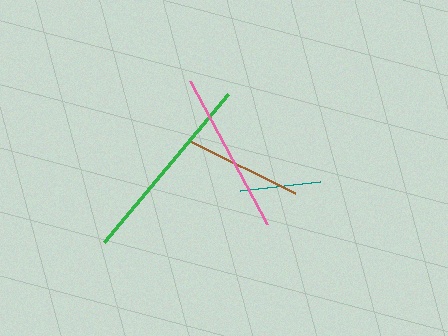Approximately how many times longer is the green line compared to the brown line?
The green line is approximately 1.6 times the length of the brown line.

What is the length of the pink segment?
The pink segment is approximately 163 pixels long.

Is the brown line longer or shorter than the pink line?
The pink line is longer than the brown line.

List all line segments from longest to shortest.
From longest to shortest: green, pink, brown, teal.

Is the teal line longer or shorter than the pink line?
The pink line is longer than the teal line.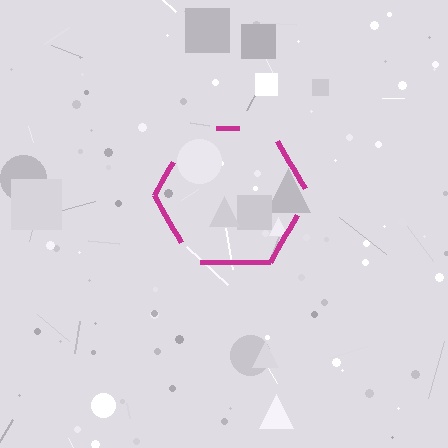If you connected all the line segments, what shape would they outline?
They would outline a hexagon.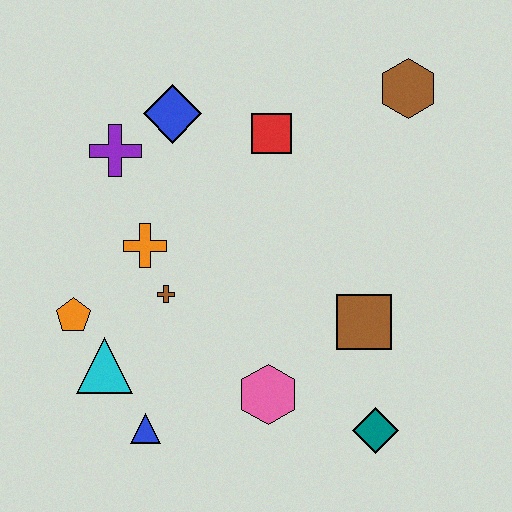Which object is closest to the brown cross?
The orange cross is closest to the brown cross.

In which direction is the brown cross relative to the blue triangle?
The brown cross is above the blue triangle.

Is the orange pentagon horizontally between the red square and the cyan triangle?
No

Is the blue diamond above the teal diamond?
Yes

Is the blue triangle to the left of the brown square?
Yes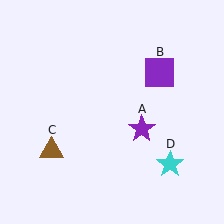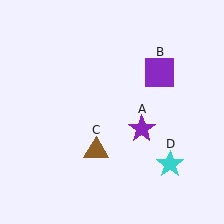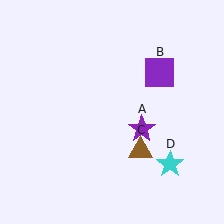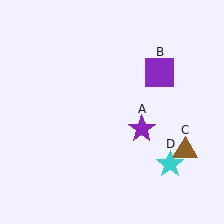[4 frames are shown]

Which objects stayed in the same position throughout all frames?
Purple star (object A) and purple square (object B) and cyan star (object D) remained stationary.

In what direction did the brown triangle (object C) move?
The brown triangle (object C) moved right.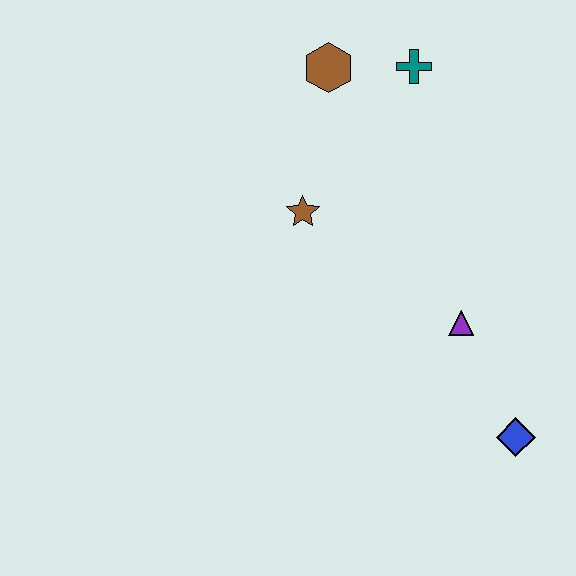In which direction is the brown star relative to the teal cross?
The brown star is below the teal cross.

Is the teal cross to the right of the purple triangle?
No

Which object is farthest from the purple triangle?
The brown hexagon is farthest from the purple triangle.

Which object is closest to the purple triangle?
The blue diamond is closest to the purple triangle.